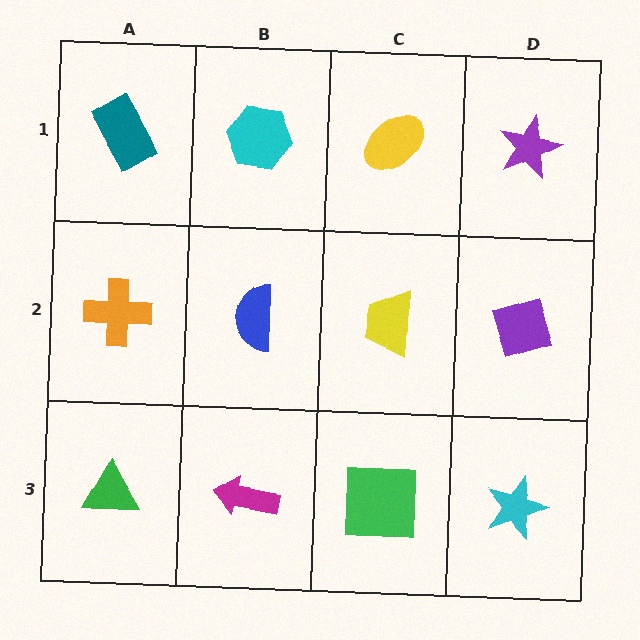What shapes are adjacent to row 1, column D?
A purple diamond (row 2, column D), a yellow ellipse (row 1, column C).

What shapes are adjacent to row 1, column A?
An orange cross (row 2, column A), a cyan hexagon (row 1, column B).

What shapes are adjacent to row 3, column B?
A blue semicircle (row 2, column B), a green triangle (row 3, column A), a green square (row 3, column C).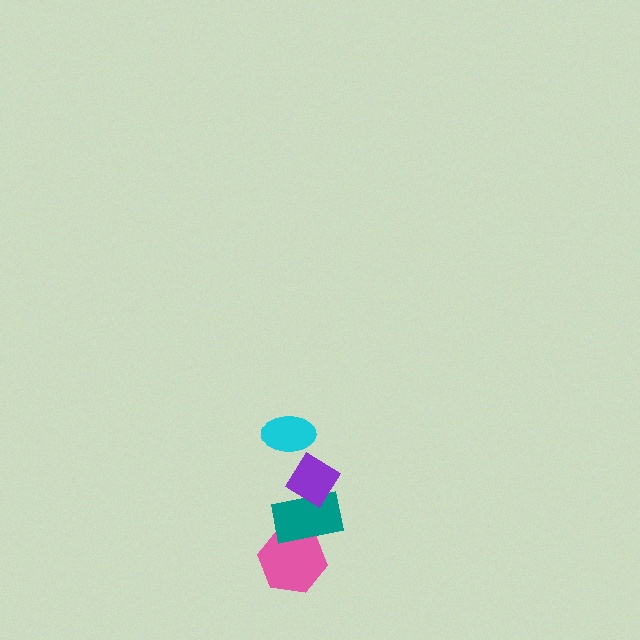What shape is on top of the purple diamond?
The cyan ellipse is on top of the purple diamond.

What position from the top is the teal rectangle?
The teal rectangle is 3rd from the top.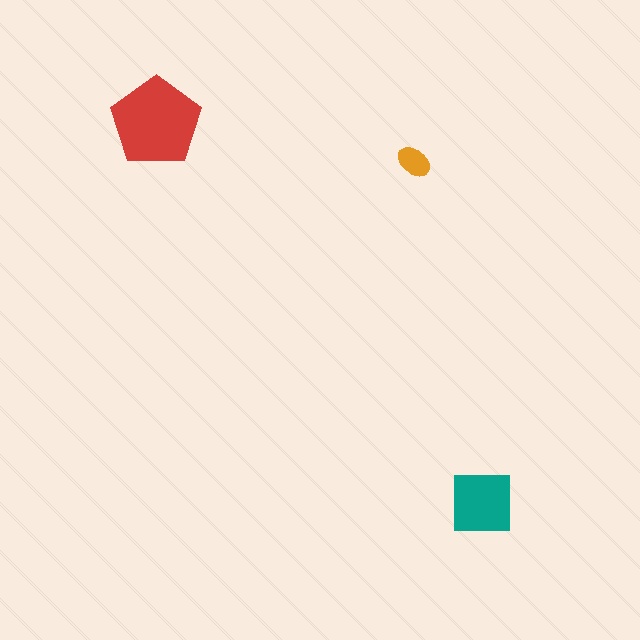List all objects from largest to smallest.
The red pentagon, the teal square, the orange ellipse.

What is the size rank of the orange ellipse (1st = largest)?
3rd.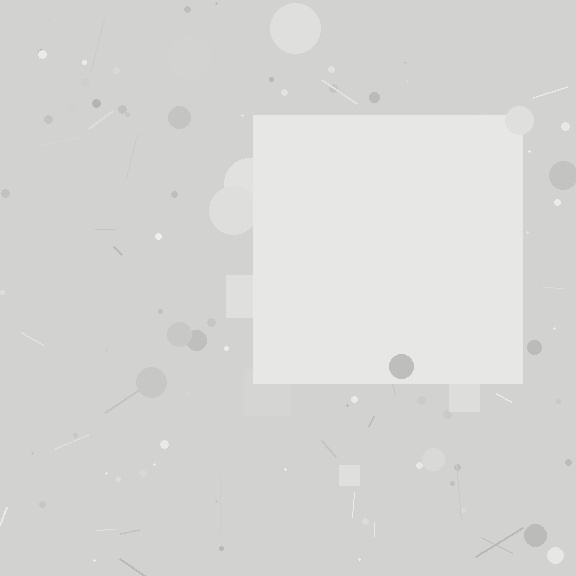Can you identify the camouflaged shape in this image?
The camouflaged shape is a square.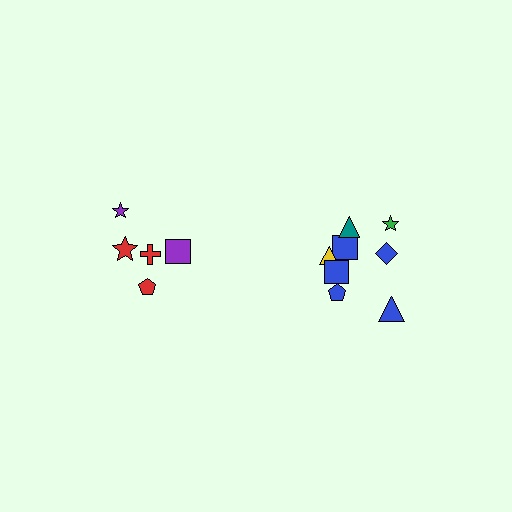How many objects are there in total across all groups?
There are 13 objects.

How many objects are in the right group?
There are 8 objects.